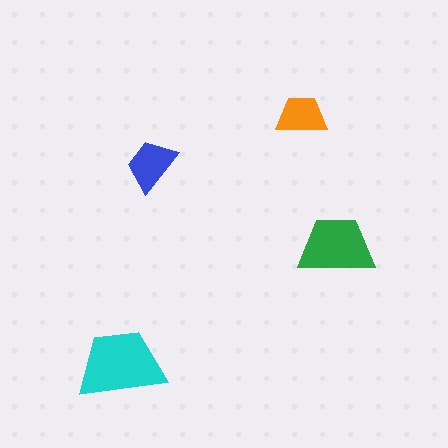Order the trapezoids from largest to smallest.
the cyan one, the green one, the blue one, the orange one.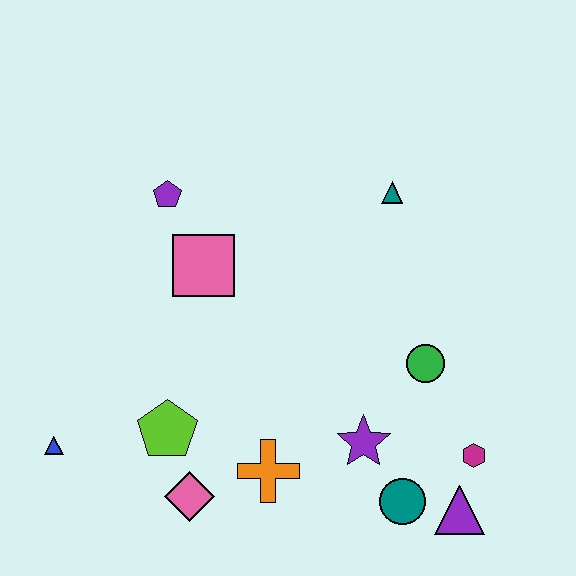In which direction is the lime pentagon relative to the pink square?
The lime pentagon is below the pink square.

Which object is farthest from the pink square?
The purple triangle is farthest from the pink square.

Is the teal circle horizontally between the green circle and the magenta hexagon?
No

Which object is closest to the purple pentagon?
The pink square is closest to the purple pentagon.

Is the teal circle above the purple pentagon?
No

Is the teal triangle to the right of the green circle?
No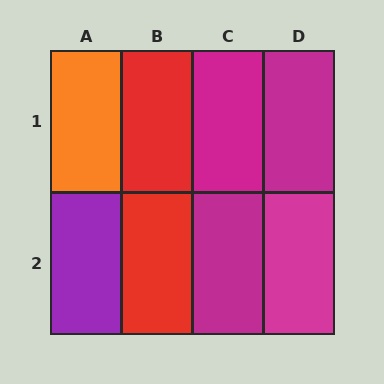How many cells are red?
2 cells are red.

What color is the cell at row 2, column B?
Red.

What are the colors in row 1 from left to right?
Orange, red, magenta, magenta.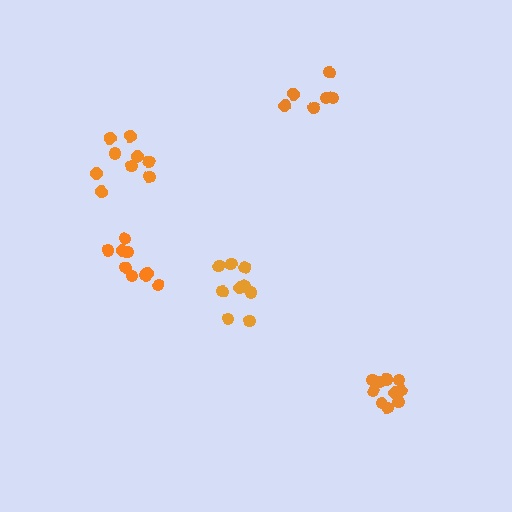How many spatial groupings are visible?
There are 5 spatial groupings.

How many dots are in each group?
Group 1: 6 dots, Group 2: 9 dots, Group 3: 9 dots, Group 4: 10 dots, Group 5: 10 dots (44 total).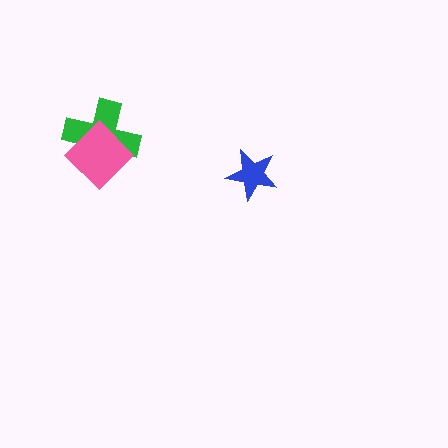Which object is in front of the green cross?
The pink diamond is in front of the green cross.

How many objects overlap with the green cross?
1 object overlaps with the green cross.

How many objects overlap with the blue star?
0 objects overlap with the blue star.